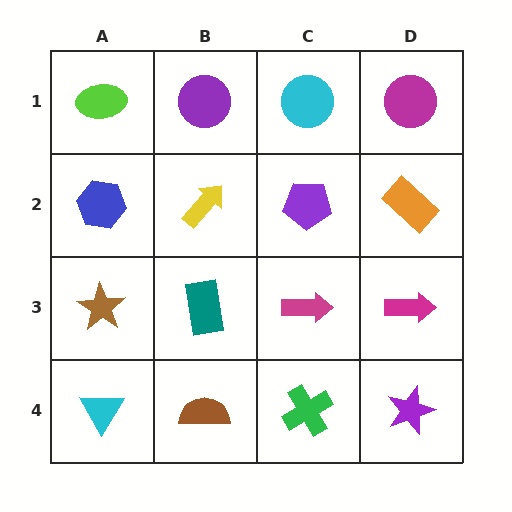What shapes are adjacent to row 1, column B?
A yellow arrow (row 2, column B), a lime ellipse (row 1, column A), a cyan circle (row 1, column C).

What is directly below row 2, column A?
A brown star.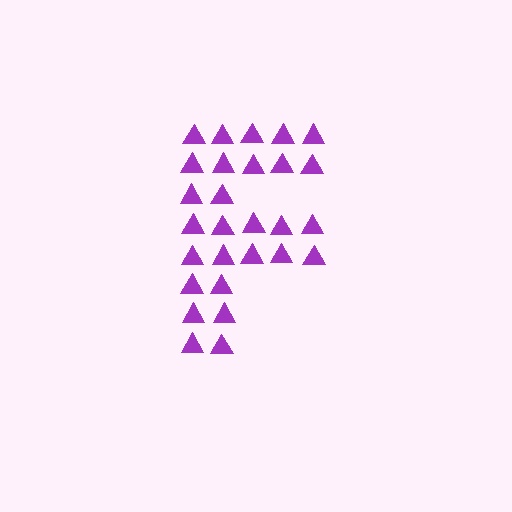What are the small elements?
The small elements are triangles.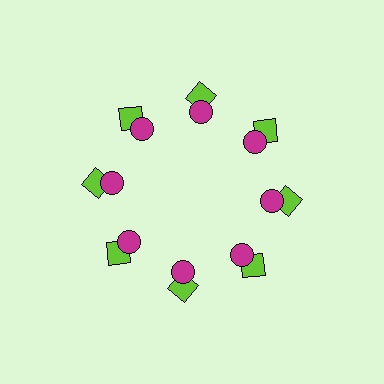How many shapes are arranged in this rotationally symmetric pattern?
There are 16 shapes, arranged in 8 groups of 2.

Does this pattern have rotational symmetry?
Yes, this pattern has 8-fold rotational symmetry. It looks the same after rotating 45 degrees around the center.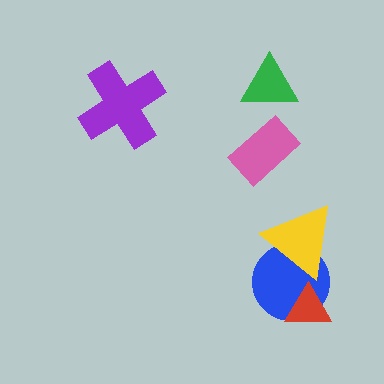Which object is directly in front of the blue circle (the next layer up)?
The red triangle is directly in front of the blue circle.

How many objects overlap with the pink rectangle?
0 objects overlap with the pink rectangle.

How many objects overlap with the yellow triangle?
1 object overlaps with the yellow triangle.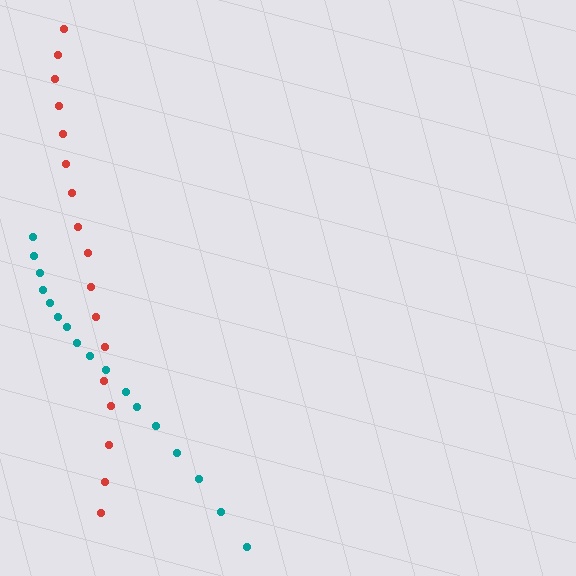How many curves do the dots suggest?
There are 2 distinct paths.